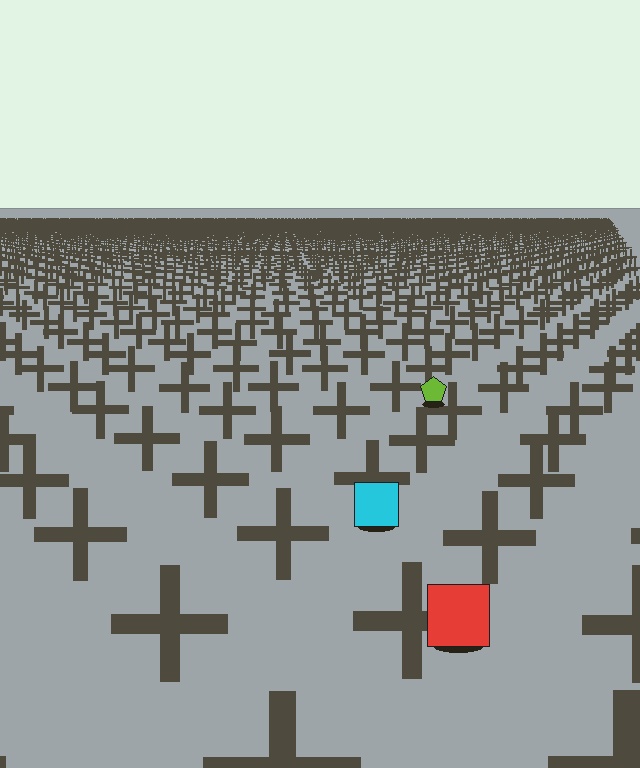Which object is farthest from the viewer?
The lime pentagon is farthest from the viewer. It appears smaller and the ground texture around it is denser.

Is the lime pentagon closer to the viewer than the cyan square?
No. The cyan square is closer — you can tell from the texture gradient: the ground texture is coarser near it.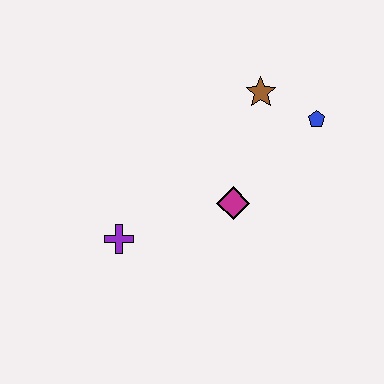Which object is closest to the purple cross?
The magenta diamond is closest to the purple cross.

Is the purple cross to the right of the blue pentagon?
No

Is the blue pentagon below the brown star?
Yes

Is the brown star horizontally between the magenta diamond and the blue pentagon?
Yes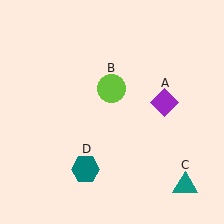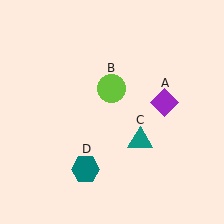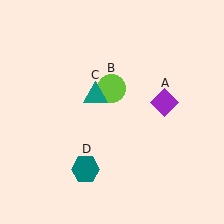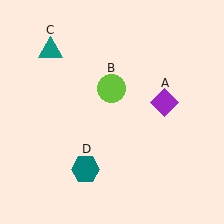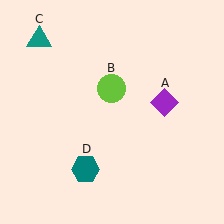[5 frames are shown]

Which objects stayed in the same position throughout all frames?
Purple diamond (object A) and lime circle (object B) and teal hexagon (object D) remained stationary.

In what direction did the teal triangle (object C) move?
The teal triangle (object C) moved up and to the left.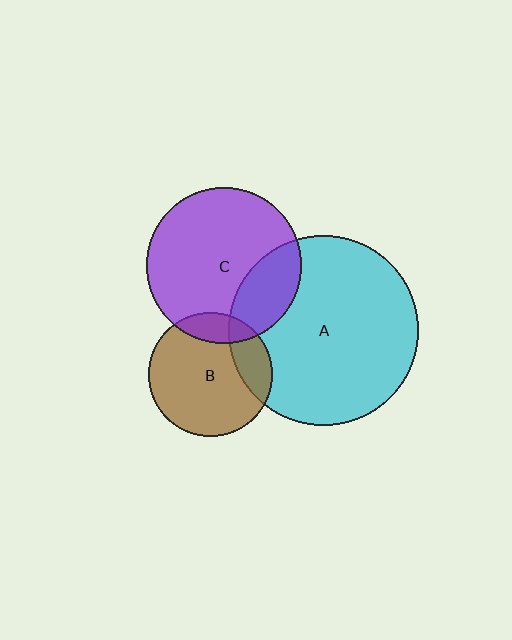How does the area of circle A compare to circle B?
Approximately 2.3 times.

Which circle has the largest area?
Circle A (cyan).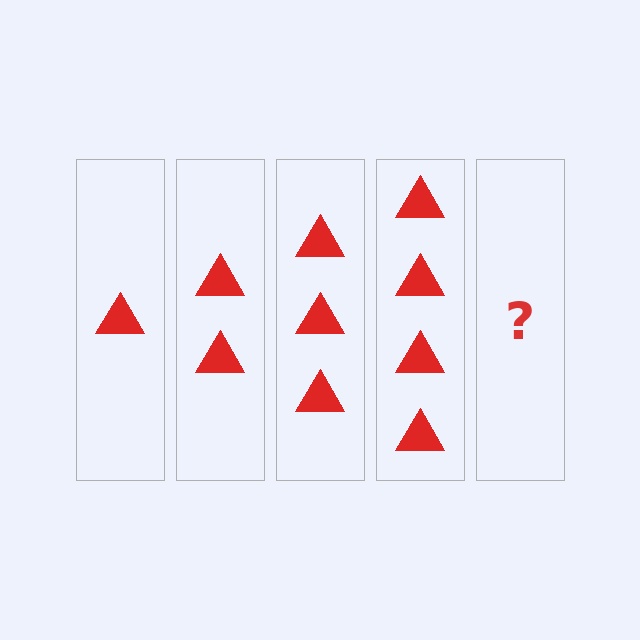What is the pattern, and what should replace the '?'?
The pattern is that each step adds one more triangle. The '?' should be 5 triangles.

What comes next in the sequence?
The next element should be 5 triangles.